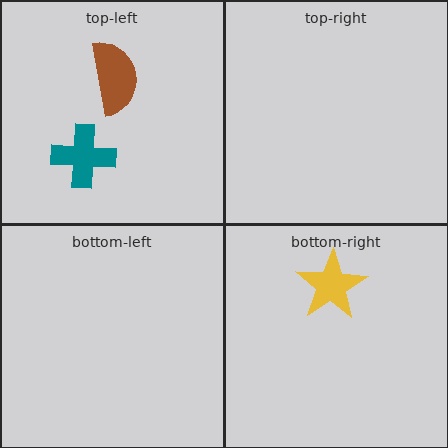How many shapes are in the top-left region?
2.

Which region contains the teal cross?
The top-left region.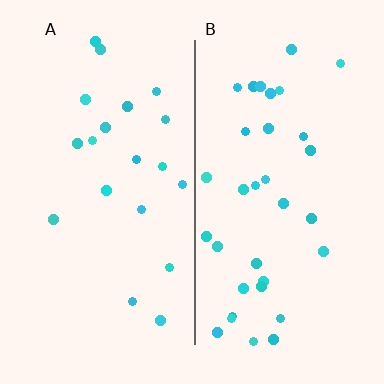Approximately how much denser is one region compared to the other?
Approximately 1.7× — region B over region A.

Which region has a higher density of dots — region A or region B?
B (the right).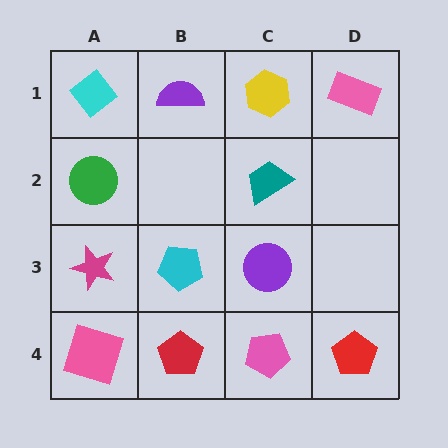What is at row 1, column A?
A cyan diamond.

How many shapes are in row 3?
3 shapes.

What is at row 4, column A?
A pink square.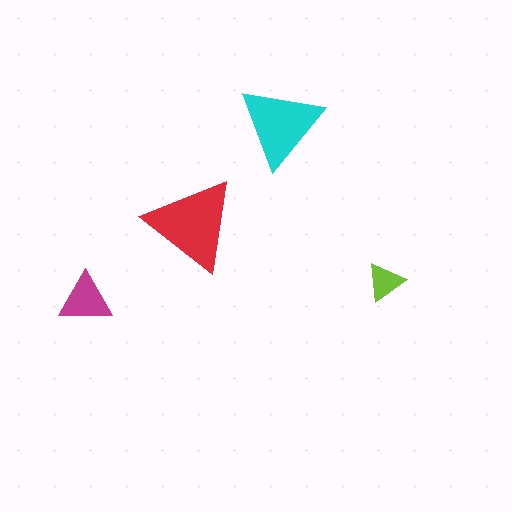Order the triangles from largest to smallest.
the red one, the cyan one, the magenta one, the lime one.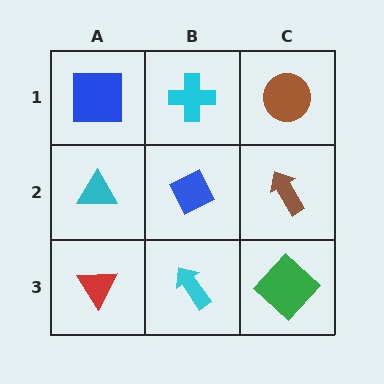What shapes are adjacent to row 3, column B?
A blue diamond (row 2, column B), a red triangle (row 3, column A), a green diamond (row 3, column C).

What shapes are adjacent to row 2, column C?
A brown circle (row 1, column C), a green diamond (row 3, column C), a blue diamond (row 2, column B).